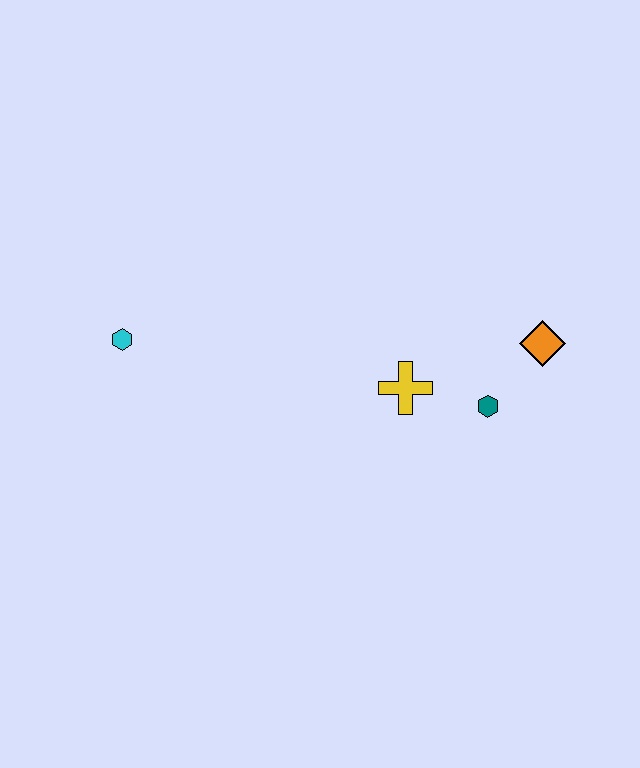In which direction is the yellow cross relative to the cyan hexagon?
The yellow cross is to the right of the cyan hexagon.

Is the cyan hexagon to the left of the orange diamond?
Yes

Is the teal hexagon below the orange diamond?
Yes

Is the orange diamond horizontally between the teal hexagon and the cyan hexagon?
No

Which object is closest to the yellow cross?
The teal hexagon is closest to the yellow cross.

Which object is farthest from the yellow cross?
The cyan hexagon is farthest from the yellow cross.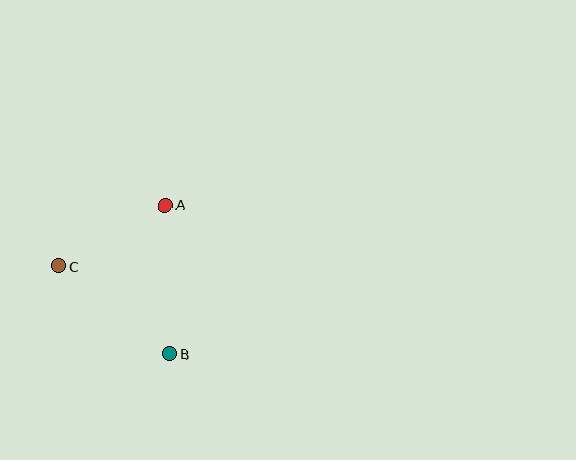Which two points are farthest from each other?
Points A and B are farthest from each other.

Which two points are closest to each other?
Points A and C are closest to each other.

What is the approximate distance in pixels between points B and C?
The distance between B and C is approximately 141 pixels.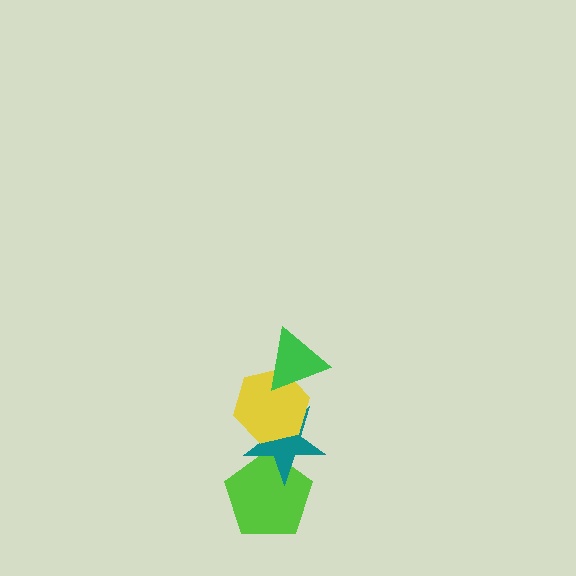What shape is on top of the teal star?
The yellow hexagon is on top of the teal star.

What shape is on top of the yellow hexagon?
The green triangle is on top of the yellow hexagon.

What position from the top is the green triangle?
The green triangle is 1st from the top.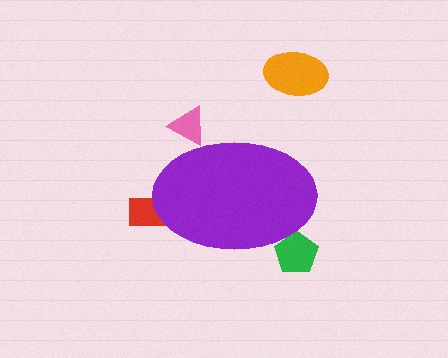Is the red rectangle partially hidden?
Yes, the red rectangle is partially hidden behind the purple ellipse.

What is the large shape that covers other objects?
A purple ellipse.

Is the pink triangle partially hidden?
Yes, the pink triangle is partially hidden behind the purple ellipse.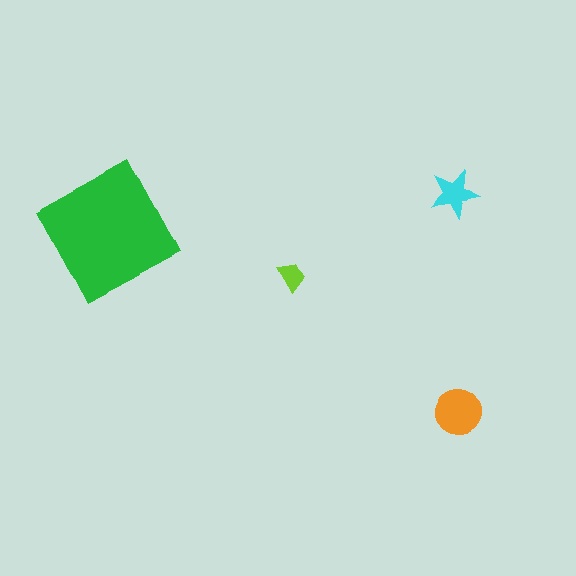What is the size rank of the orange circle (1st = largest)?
2nd.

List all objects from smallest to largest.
The lime trapezoid, the cyan star, the orange circle, the green square.